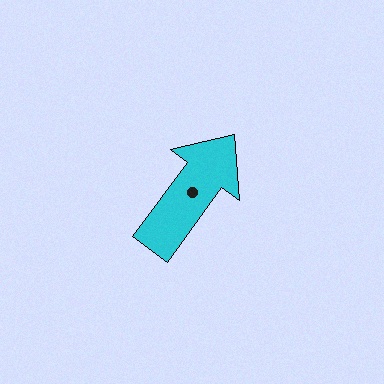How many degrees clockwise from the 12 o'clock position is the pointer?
Approximately 36 degrees.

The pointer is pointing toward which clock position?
Roughly 1 o'clock.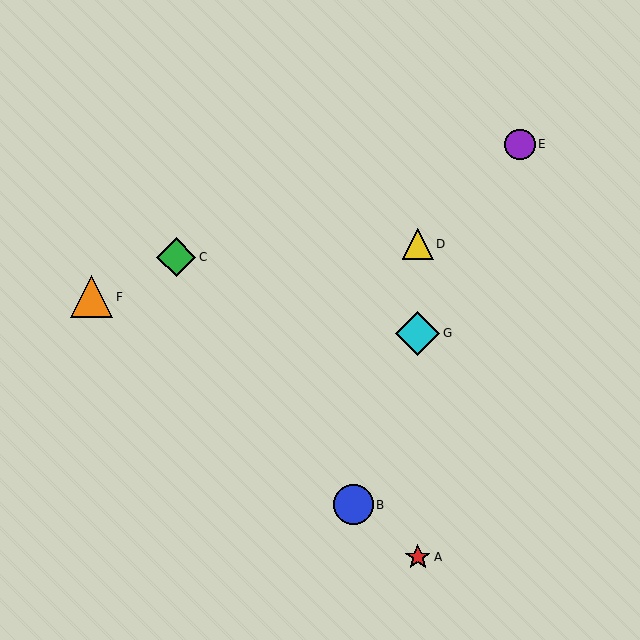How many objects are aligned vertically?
3 objects (A, D, G) are aligned vertically.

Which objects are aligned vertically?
Objects A, D, G are aligned vertically.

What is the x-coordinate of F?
Object F is at x≈92.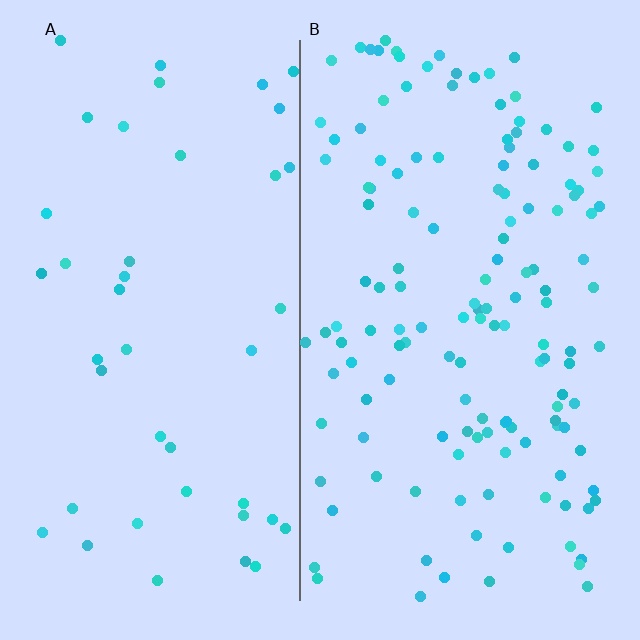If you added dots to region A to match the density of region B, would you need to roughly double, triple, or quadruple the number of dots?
Approximately triple.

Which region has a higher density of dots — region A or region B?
B (the right).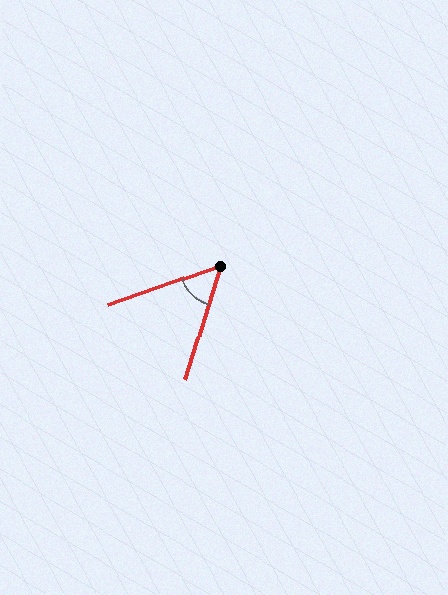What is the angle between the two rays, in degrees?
Approximately 53 degrees.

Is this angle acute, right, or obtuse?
It is acute.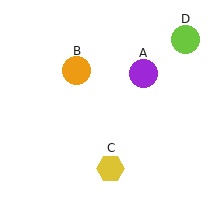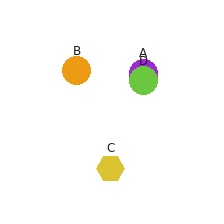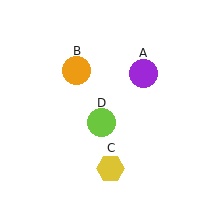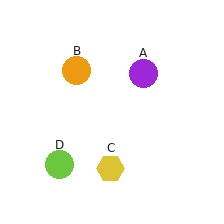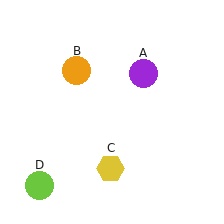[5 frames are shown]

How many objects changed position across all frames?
1 object changed position: lime circle (object D).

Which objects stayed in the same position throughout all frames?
Purple circle (object A) and orange circle (object B) and yellow hexagon (object C) remained stationary.